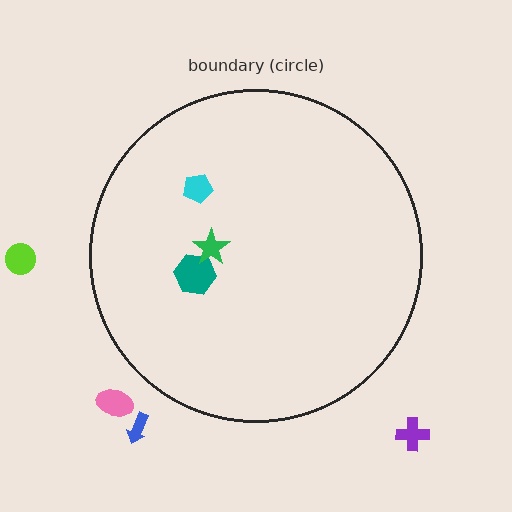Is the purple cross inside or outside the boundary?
Outside.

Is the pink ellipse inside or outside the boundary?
Outside.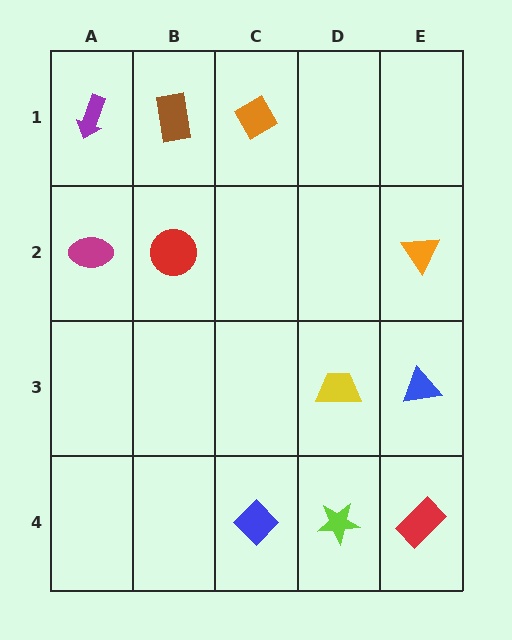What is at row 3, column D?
A yellow trapezoid.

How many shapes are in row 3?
2 shapes.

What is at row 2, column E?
An orange triangle.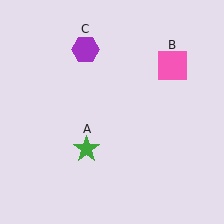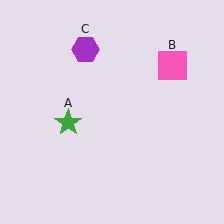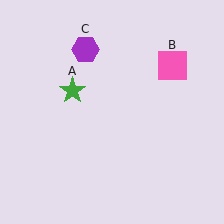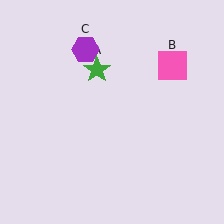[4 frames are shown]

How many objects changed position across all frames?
1 object changed position: green star (object A).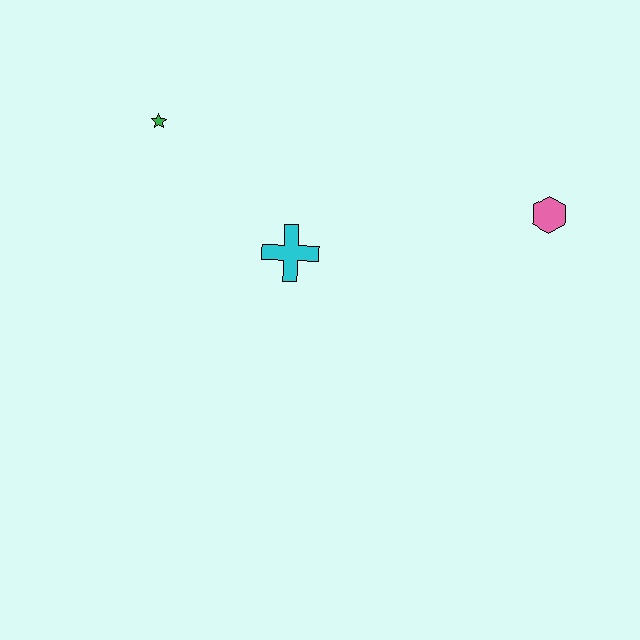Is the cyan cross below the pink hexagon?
Yes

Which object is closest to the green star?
The cyan cross is closest to the green star.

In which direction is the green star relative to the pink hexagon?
The green star is to the left of the pink hexagon.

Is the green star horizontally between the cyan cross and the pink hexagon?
No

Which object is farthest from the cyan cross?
The pink hexagon is farthest from the cyan cross.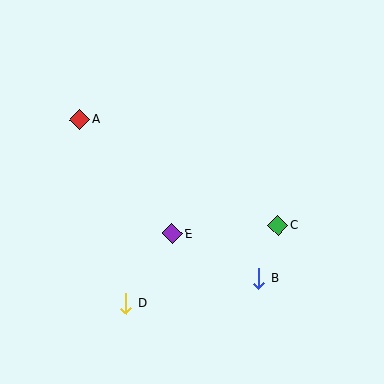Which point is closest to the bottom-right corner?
Point B is closest to the bottom-right corner.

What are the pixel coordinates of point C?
Point C is at (278, 225).